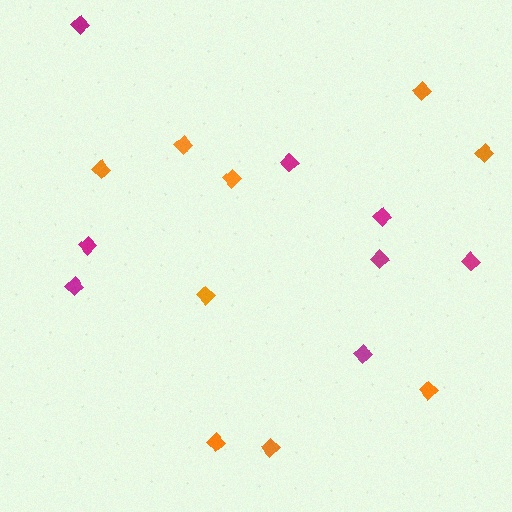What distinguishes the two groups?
There are 2 groups: one group of magenta diamonds (8) and one group of orange diamonds (9).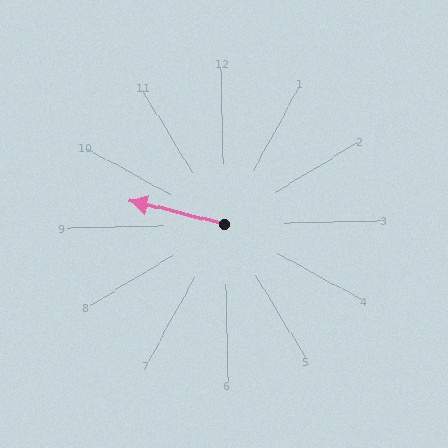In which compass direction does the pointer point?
West.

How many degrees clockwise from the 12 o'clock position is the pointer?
Approximately 285 degrees.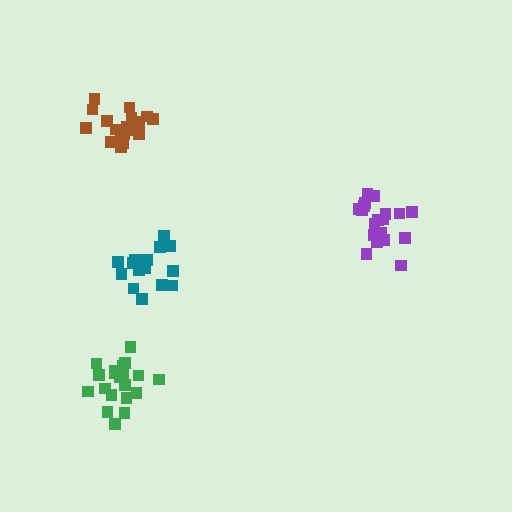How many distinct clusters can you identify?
There are 4 distinct clusters.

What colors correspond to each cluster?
The clusters are colored: teal, green, purple, brown.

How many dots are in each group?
Group 1: 16 dots, Group 2: 20 dots, Group 3: 19 dots, Group 4: 20 dots (75 total).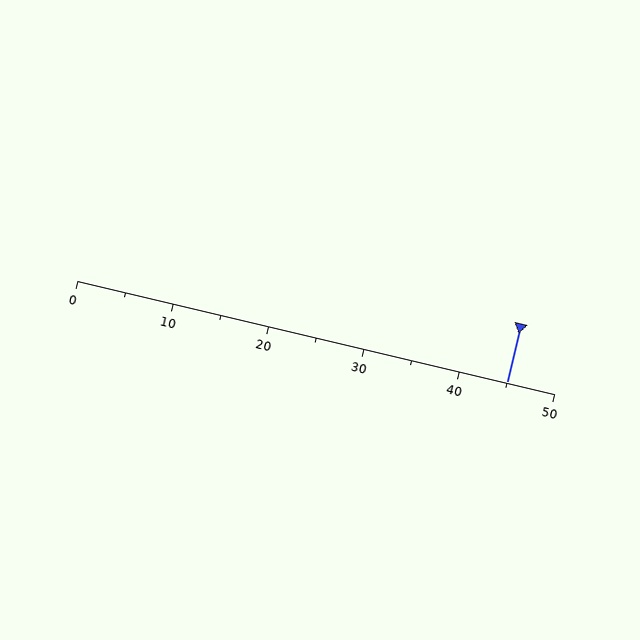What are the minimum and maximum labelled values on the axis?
The axis runs from 0 to 50.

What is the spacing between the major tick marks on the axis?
The major ticks are spaced 10 apart.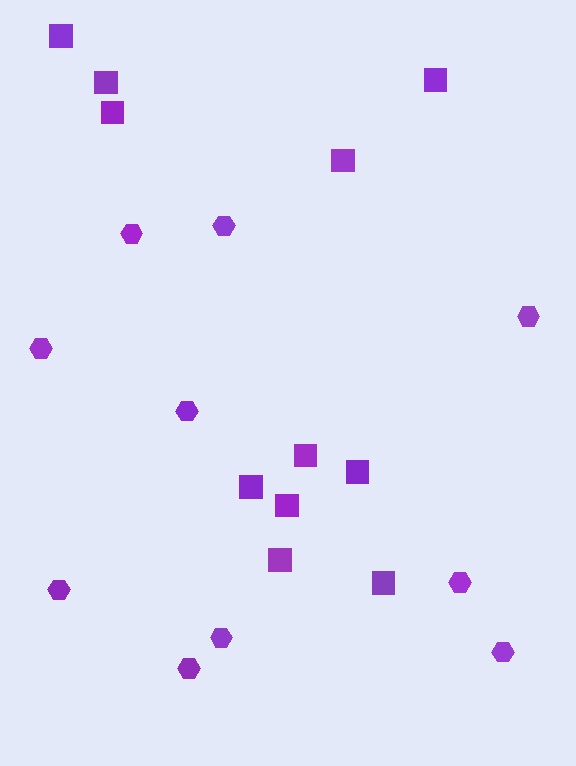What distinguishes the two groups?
There are 2 groups: one group of hexagons (10) and one group of squares (11).